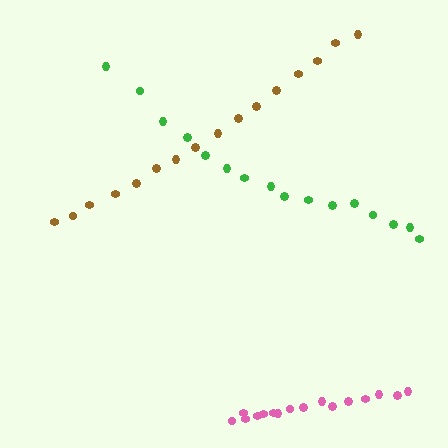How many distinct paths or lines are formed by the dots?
There are 3 distinct paths.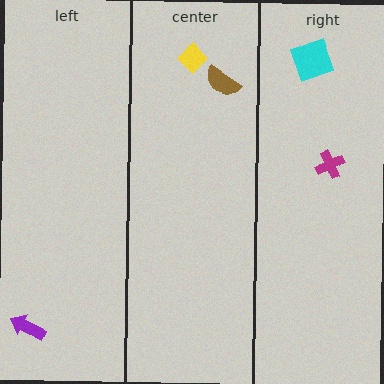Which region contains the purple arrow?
The left region.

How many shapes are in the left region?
1.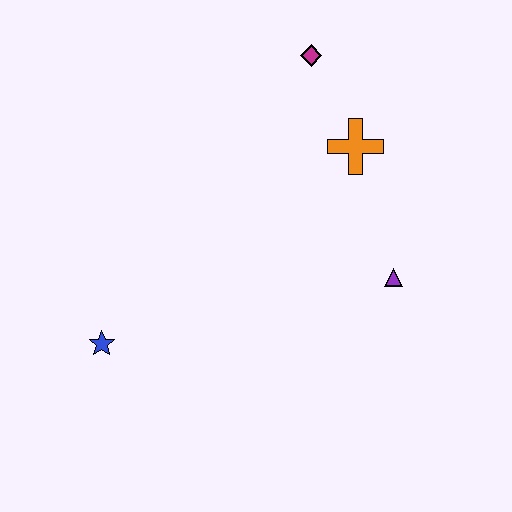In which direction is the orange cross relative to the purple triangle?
The orange cross is above the purple triangle.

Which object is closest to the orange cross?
The magenta diamond is closest to the orange cross.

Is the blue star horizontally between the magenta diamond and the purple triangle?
No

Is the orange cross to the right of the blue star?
Yes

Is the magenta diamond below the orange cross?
No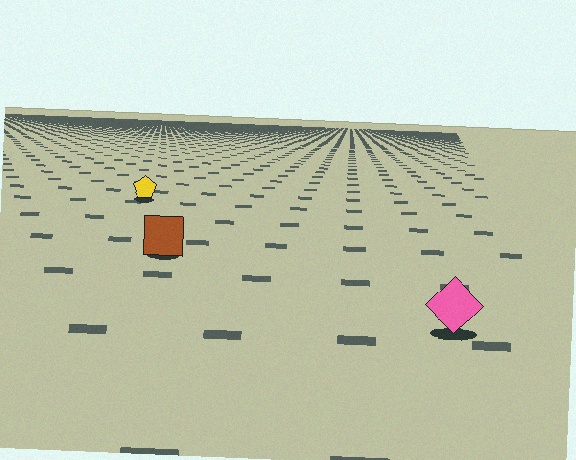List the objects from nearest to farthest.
From nearest to farthest: the pink diamond, the brown square, the yellow pentagon.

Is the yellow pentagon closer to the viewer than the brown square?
No. The brown square is closer — you can tell from the texture gradient: the ground texture is coarser near it.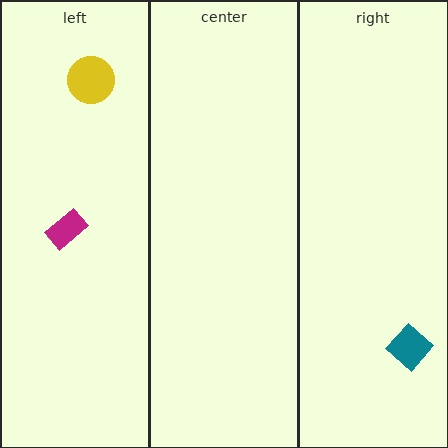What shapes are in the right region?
The teal diamond.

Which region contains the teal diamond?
The right region.